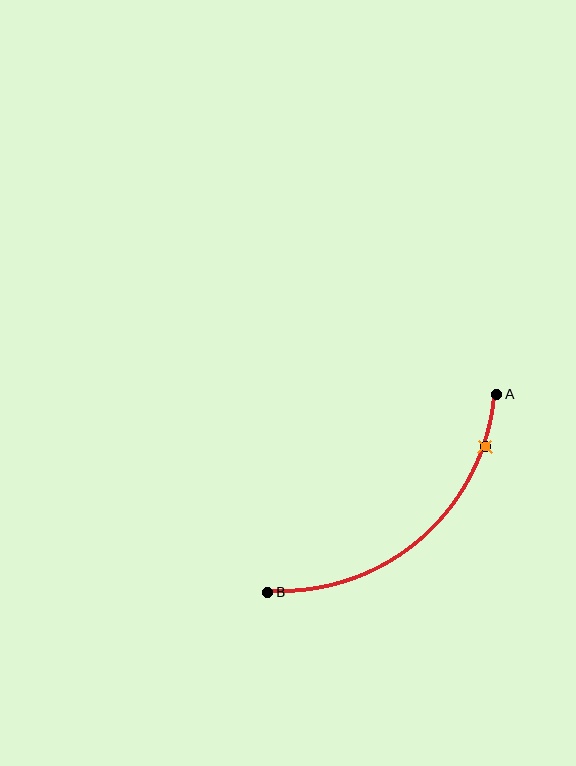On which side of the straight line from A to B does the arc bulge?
The arc bulges below and to the right of the straight line connecting A and B.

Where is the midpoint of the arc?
The arc midpoint is the point on the curve farthest from the straight line joining A and B. It sits below and to the right of that line.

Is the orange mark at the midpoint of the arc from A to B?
No. The orange mark lies on the arc but is closer to endpoint A. The arc midpoint would be at the point on the curve equidistant along the arc from both A and B.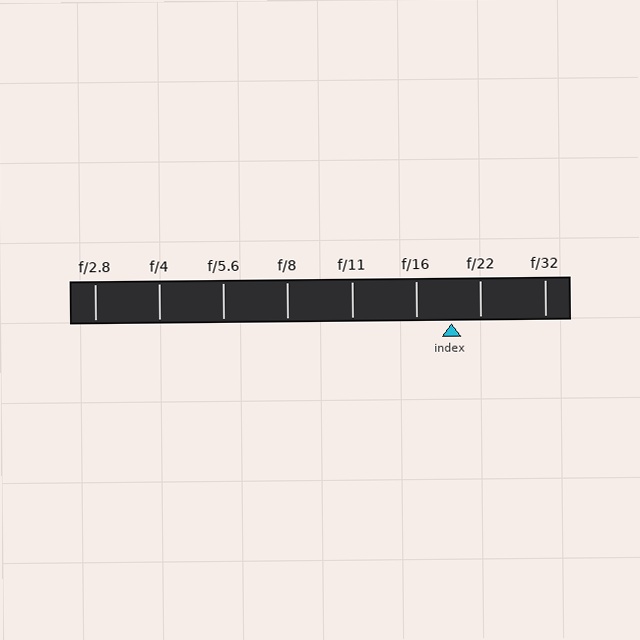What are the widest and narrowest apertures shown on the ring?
The widest aperture shown is f/2.8 and the narrowest is f/32.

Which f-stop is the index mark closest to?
The index mark is closest to f/22.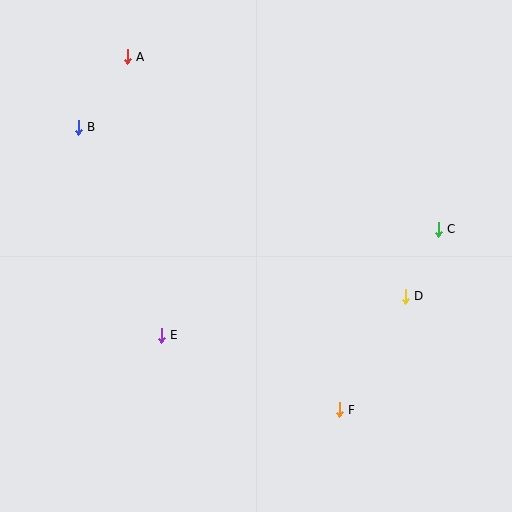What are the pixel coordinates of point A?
Point A is at (127, 57).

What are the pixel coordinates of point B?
Point B is at (78, 127).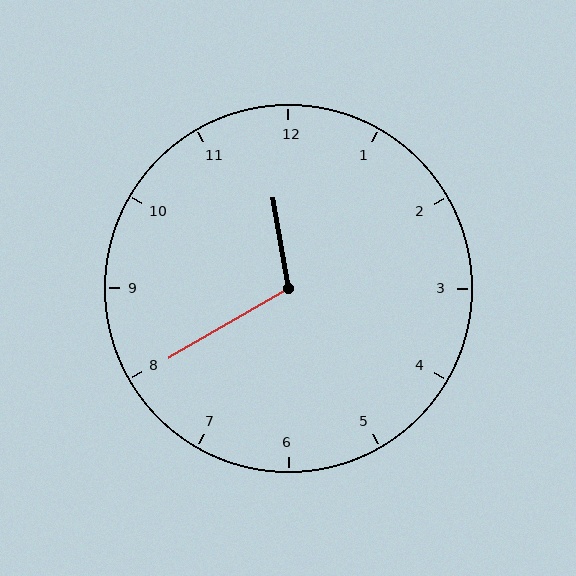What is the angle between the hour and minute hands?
Approximately 110 degrees.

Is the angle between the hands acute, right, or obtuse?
It is obtuse.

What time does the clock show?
11:40.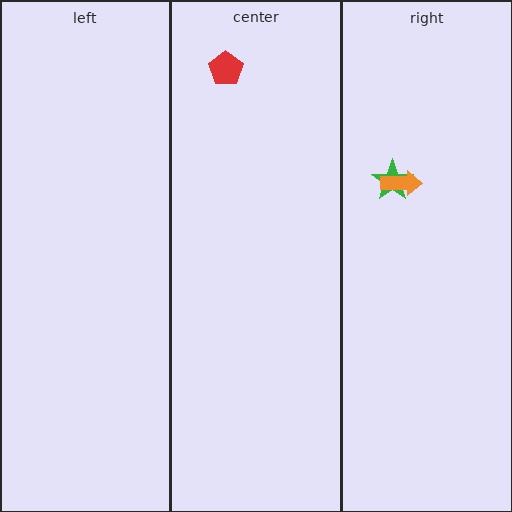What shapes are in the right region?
The green star, the orange arrow.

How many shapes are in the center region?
1.